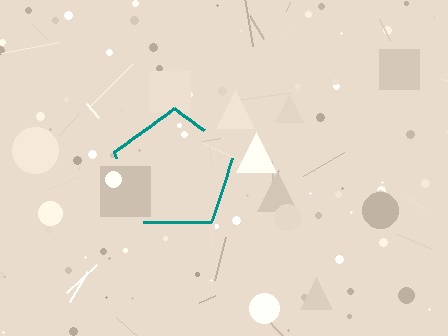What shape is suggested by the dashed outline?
The dashed outline suggests a pentagon.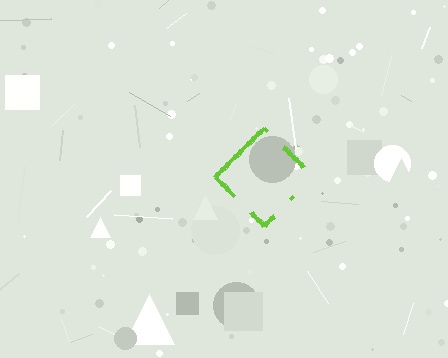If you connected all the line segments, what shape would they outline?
They would outline a diamond.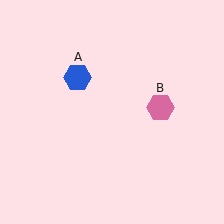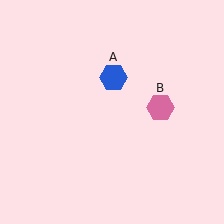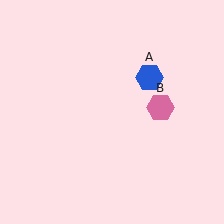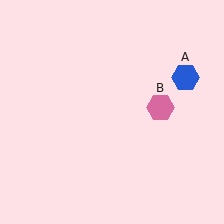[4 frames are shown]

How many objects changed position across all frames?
1 object changed position: blue hexagon (object A).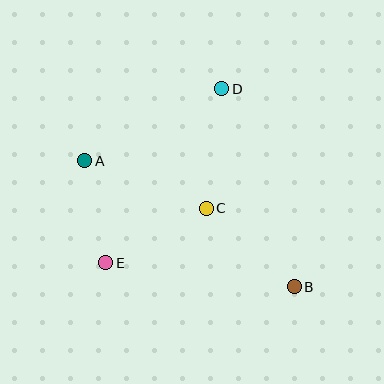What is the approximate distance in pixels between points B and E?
The distance between B and E is approximately 190 pixels.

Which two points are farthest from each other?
Points A and B are farthest from each other.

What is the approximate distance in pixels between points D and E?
The distance between D and E is approximately 209 pixels.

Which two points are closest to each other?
Points A and E are closest to each other.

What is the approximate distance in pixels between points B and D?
The distance between B and D is approximately 211 pixels.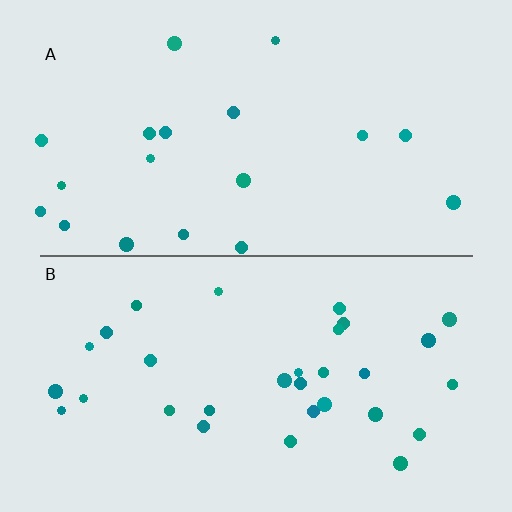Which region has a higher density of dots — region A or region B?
B (the bottom).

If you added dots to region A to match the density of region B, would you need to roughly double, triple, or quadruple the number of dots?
Approximately double.